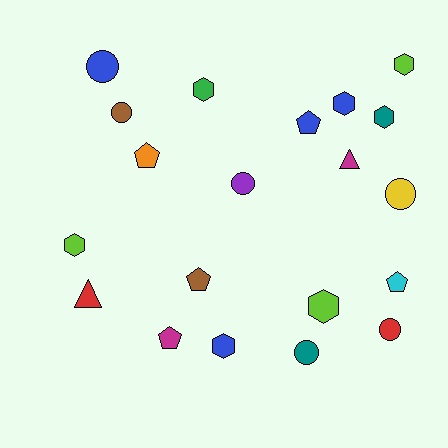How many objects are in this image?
There are 20 objects.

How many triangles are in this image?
There are 2 triangles.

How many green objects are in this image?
There is 1 green object.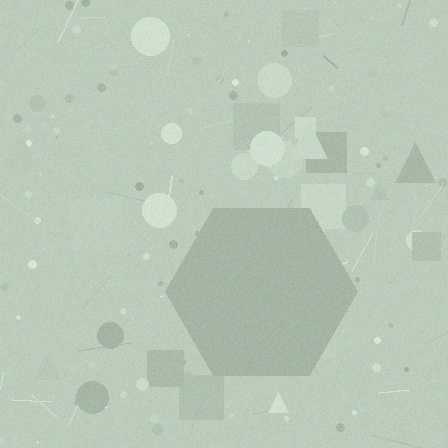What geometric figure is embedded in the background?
A hexagon is embedded in the background.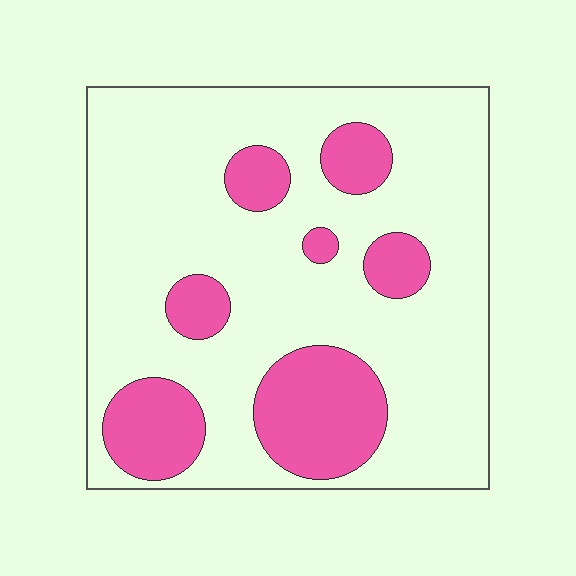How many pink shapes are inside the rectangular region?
7.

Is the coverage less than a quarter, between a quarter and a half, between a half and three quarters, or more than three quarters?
Less than a quarter.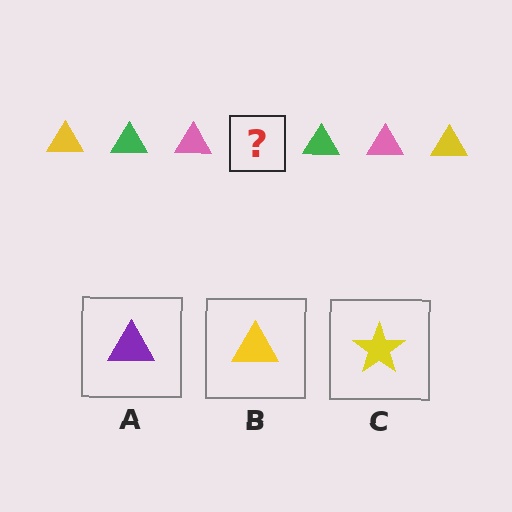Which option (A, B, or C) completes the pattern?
B.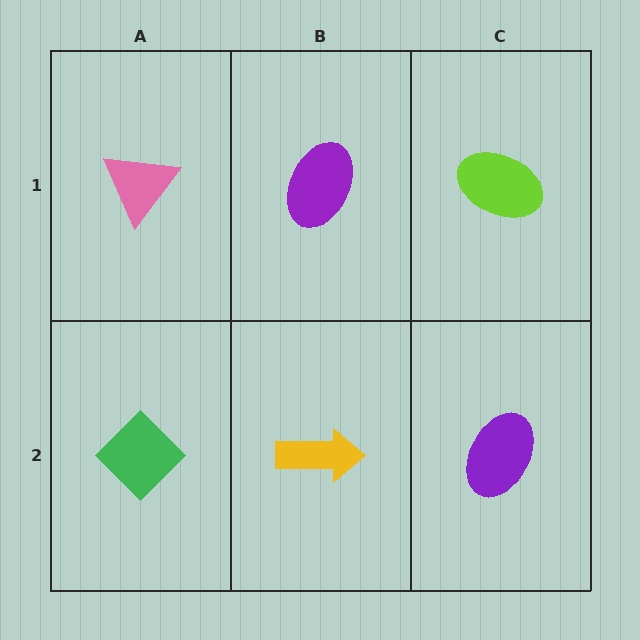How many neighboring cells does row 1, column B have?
3.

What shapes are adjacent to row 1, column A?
A green diamond (row 2, column A), a purple ellipse (row 1, column B).